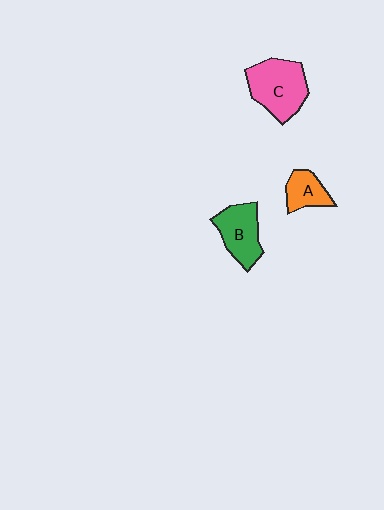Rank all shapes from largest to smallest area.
From largest to smallest: C (pink), B (green), A (orange).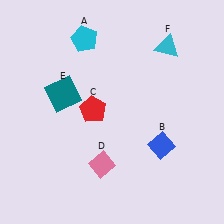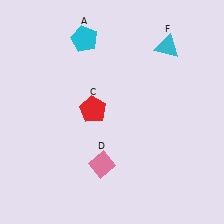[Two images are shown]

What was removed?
The teal square (E), the blue diamond (B) were removed in Image 2.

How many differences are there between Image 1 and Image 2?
There are 2 differences between the two images.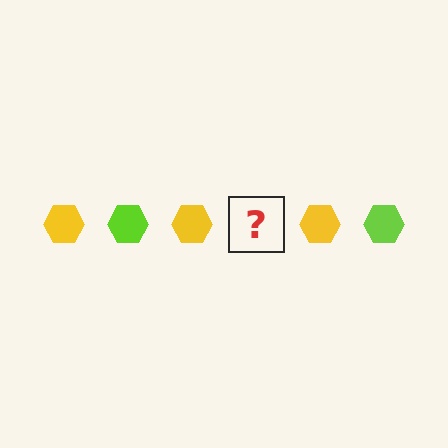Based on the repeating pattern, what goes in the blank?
The blank should be a lime hexagon.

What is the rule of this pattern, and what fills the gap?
The rule is that the pattern cycles through yellow, lime hexagons. The gap should be filled with a lime hexagon.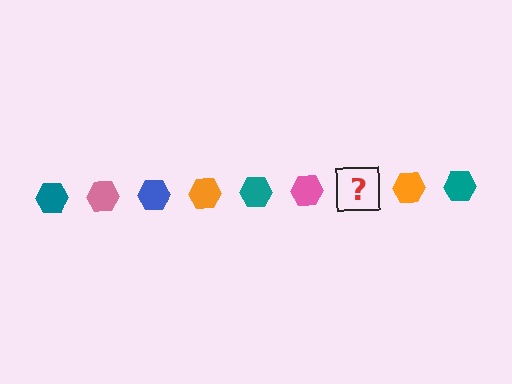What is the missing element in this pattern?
The missing element is a blue hexagon.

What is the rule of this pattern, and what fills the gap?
The rule is that the pattern cycles through teal, pink, blue, orange hexagons. The gap should be filled with a blue hexagon.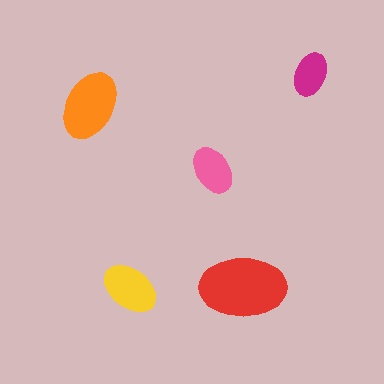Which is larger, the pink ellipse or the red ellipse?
The red one.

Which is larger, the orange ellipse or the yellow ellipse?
The orange one.